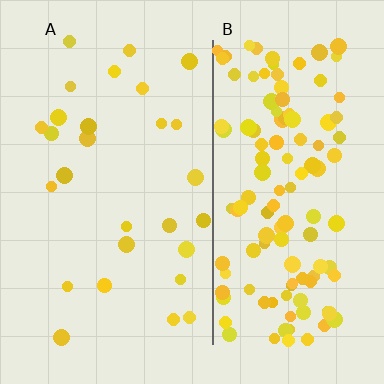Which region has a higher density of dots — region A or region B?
B (the right).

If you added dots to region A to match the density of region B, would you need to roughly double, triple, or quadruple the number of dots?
Approximately quadruple.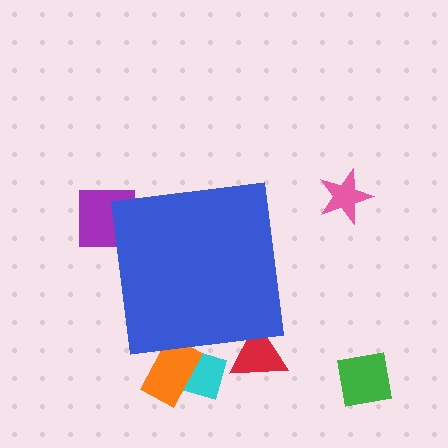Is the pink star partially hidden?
No, the pink star is fully visible.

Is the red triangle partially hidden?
Yes, the red triangle is partially hidden behind the blue square.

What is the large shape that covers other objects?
A blue square.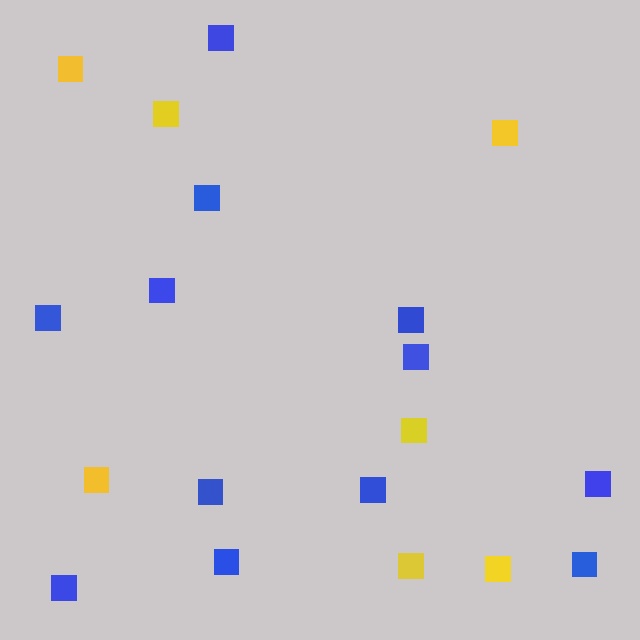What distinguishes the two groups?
There are 2 groups: one group of yellow squares (7) and one group of blue squares (12).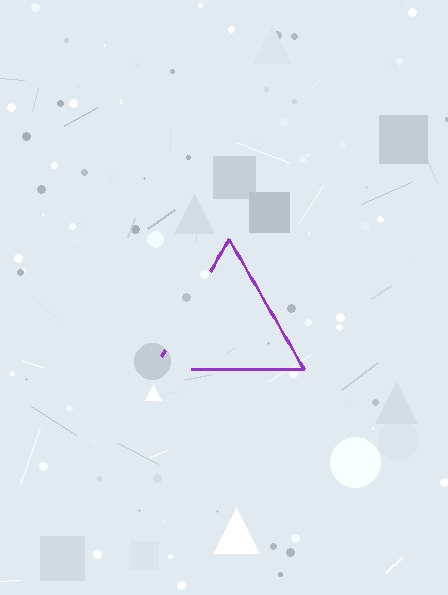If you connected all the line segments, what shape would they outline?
They would outline a triangle.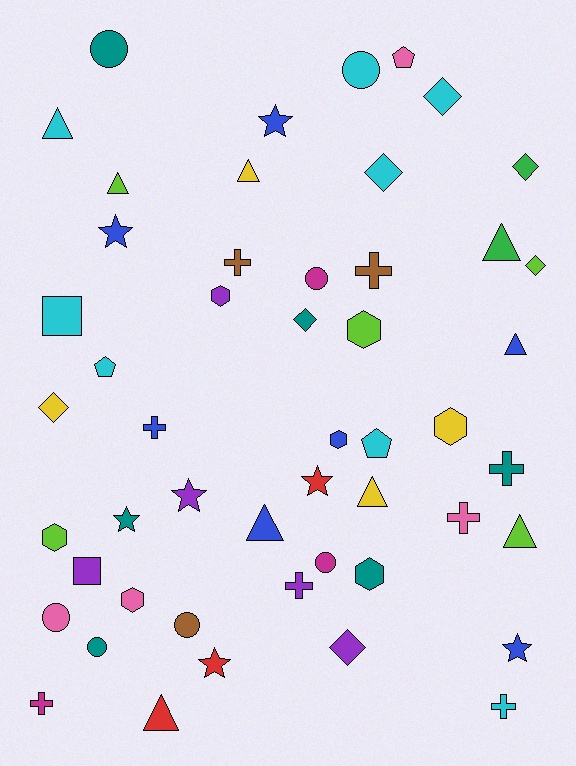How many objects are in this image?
There are 50 objects.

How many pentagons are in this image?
There are 3 pentagons.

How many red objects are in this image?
There are 3 red objects.